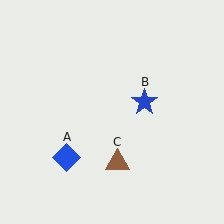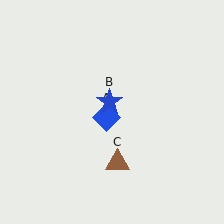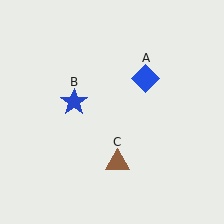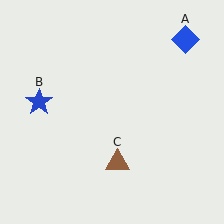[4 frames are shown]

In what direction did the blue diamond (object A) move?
The blue diamond (object A) moved up and to the right.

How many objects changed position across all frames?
2 objects changed position: blue diamond (object A), blue star (object B).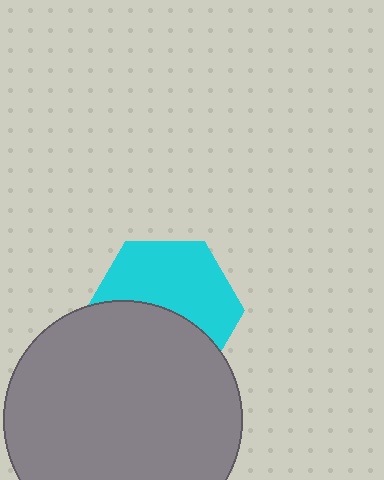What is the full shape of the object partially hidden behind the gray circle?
The partially hidden object is a cyan hexagon.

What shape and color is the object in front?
The object in front is a gray circle.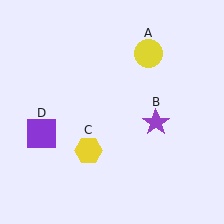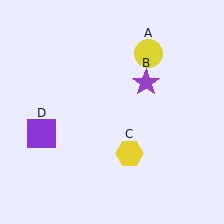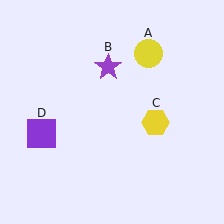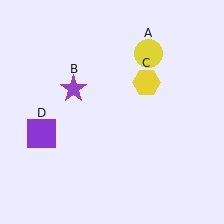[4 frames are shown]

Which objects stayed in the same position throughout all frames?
Yellow circle (object A) and purple square (object D) remained stationary.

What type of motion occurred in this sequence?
The purple star (object B), yellow hexagon (object C) rotated counterclockwise around the center of the scene.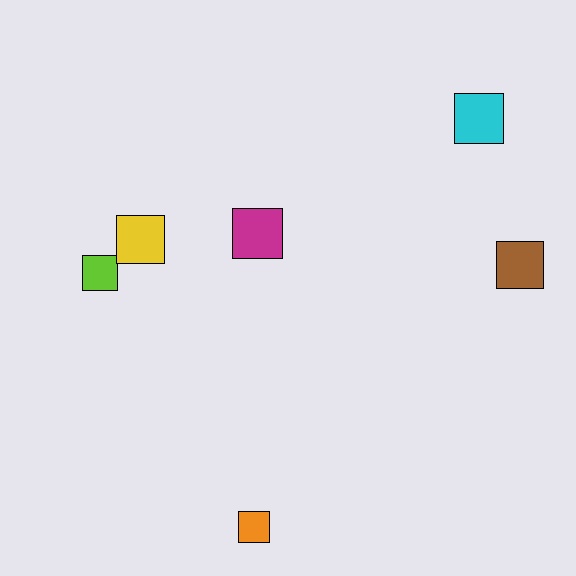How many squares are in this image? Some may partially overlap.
There are 6 squares.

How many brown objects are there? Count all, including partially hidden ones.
There is 1 brown object.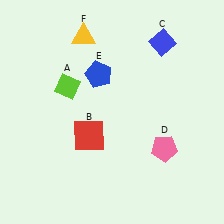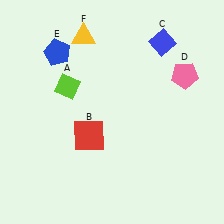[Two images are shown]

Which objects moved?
The objects that moved are: the pink pentagon (D), the blue pentagon (E).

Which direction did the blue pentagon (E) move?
The blue pentagon (E) moved left.